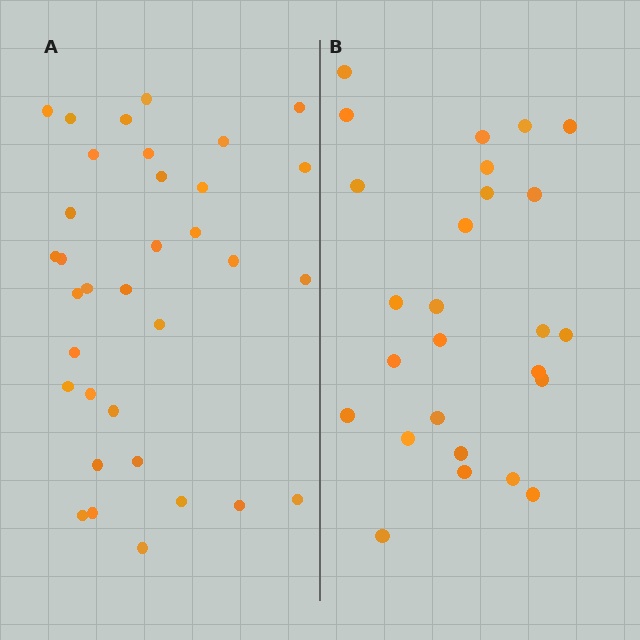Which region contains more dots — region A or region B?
Region A (the left region) has more dots.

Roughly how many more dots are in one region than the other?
Region A has roughly 8 or so more dots than region B.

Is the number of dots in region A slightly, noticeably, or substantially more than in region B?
Region A has noticeably more, but not dramatically so. The ratio is roughly 1.3 to 1.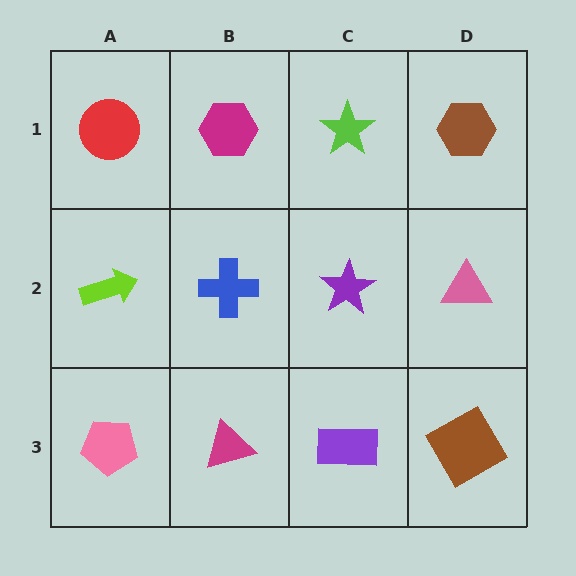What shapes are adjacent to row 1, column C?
A purple star (row 2, column C), a magenta hexagon (row 1, column B), a brown hexagon (row 1, column D).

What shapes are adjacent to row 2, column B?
A magenta hexagon (row 1, column B), a magenta triangle (row 3, column B), a lime arrow (row 2, column A), a purple star (row 2, column C).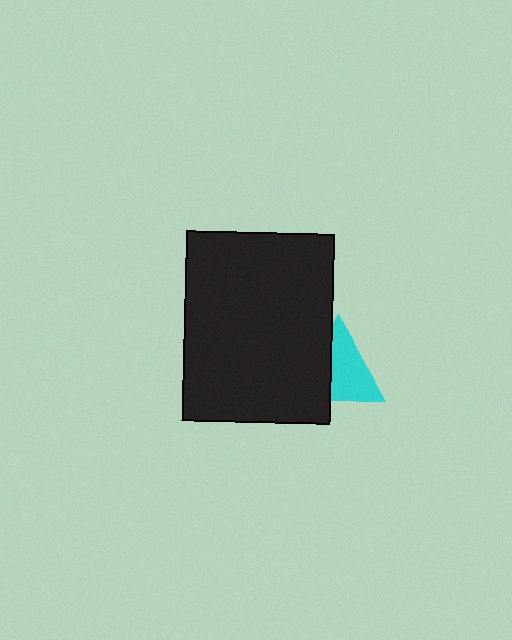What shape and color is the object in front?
The object in front is a black rectangle.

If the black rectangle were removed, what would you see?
You would see the complete cyan triangle.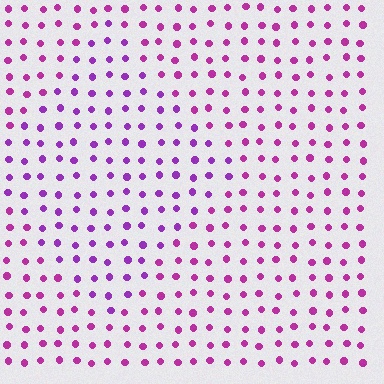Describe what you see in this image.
The image is filled with small magenta elements in a uniform arrangement. A diamond-shaped region is visible where the elements are tinted to a slightly different hue, forming a subtle color boundary.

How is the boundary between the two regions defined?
The boundary is defined purely by a slight shift in hue (about 26 degrees). Spacing, size, and orientation are identical on both sides.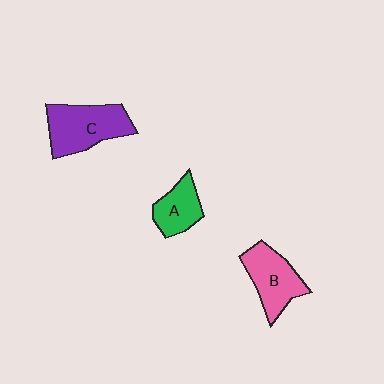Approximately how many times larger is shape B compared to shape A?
Approximately 1.4 times.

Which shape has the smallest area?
Shape A (green).